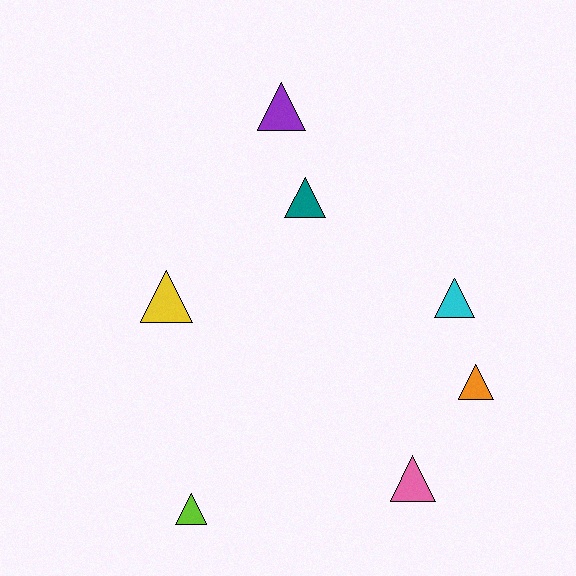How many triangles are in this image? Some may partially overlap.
There are 7 triangles.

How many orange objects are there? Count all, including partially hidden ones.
There is 1 orange object.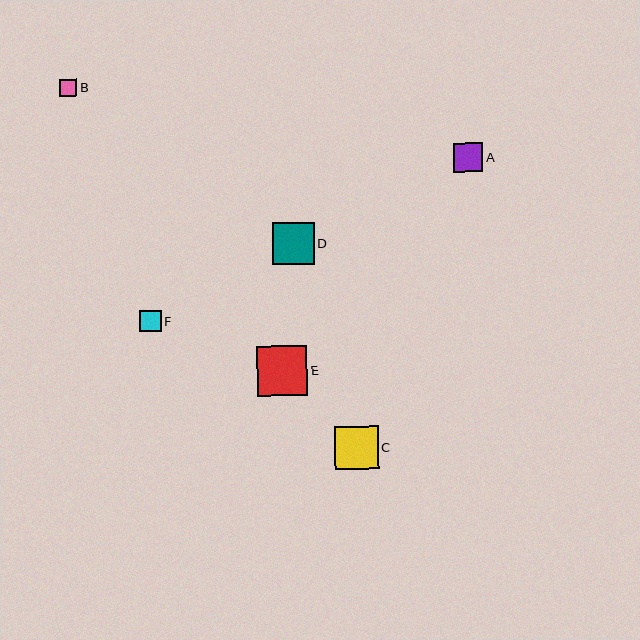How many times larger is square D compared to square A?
Square D is approximately 1.4 times the size of square A.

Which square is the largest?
Square E is the largest with a size of approximately 50 pixels.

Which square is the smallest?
Square B is the smallest with a size of approximately 17 pixels.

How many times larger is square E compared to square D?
Square E is approximately 1.2 times the size of square D.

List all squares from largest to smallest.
From largest to smallest: E, C, D, A, F, B.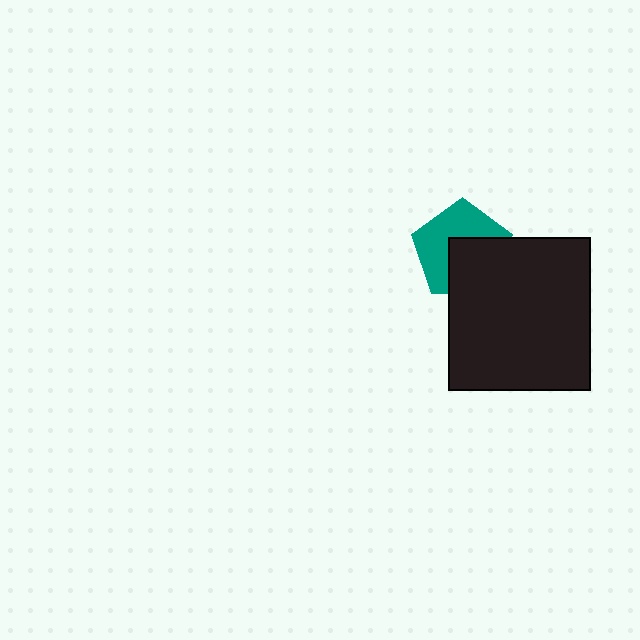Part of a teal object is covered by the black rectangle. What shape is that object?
It is a pentagon.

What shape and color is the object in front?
The object in front is a black rectangle.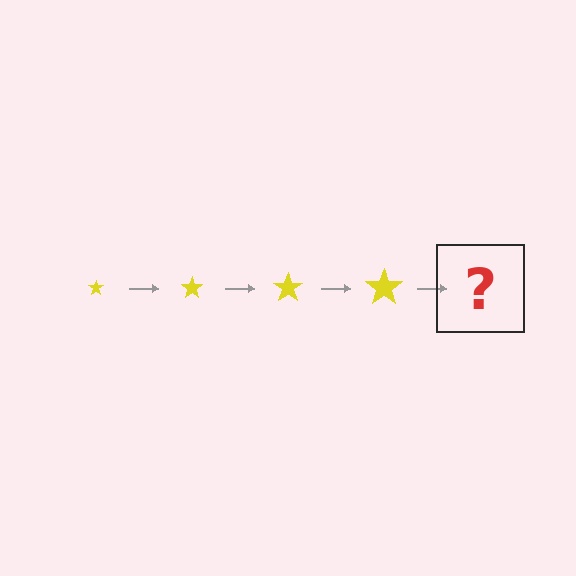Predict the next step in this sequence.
The next step is a yellow star, larger than the previous one.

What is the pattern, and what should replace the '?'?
The pattern is that the star gets progressively larger each step. The '?' should be a yellow star, larger than the previous one.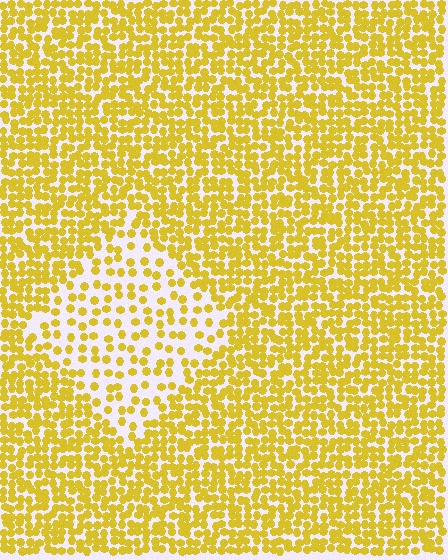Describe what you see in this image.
The image contains small yellow elements arranged at two different densities. A diamond-shaped region is visible where the elements are less densely packed than the surrounding area.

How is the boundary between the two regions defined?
The boundary is defined by a change in element density (approximately 2.3x ratio). All elements are the same color, size, and shape.